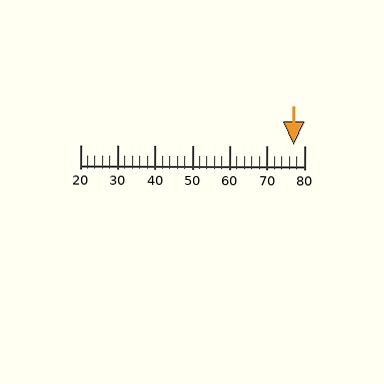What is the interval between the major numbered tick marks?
The major tick marks are spaced 10 units apart.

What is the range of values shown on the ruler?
The ruler shows values from 20 to 80.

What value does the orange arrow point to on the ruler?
The orange arrow points to approximately 77.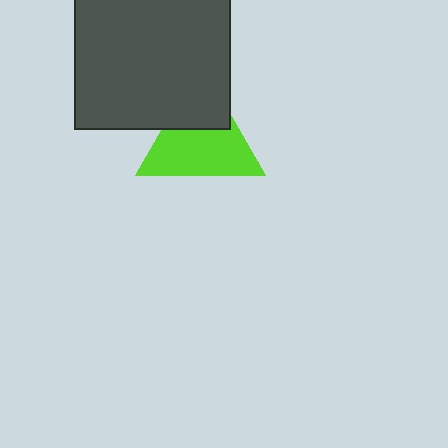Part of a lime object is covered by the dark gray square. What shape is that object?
It is a triangle.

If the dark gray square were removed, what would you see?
You would see the complete lime triangle.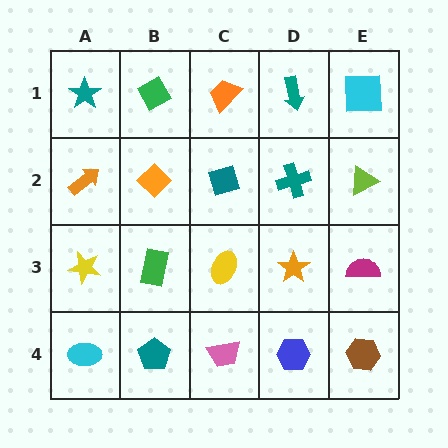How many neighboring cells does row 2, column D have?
4.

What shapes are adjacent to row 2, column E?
A cyan square (row 1, column E), a magenta semicircle (row 3, column E), a teal cross (row 2, column D).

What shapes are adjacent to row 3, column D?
A teal cross (row 2, column D), a blue hexagon (row 4, column D), a yellow ellipse (row 3, column C), a magenta semicircle (row 3, column E).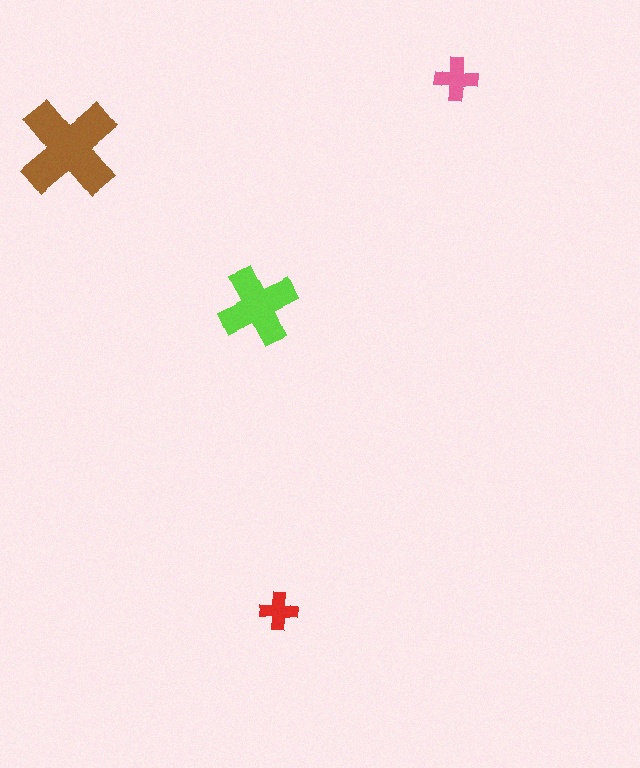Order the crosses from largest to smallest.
the brown one, the lime one, the pink one, the red one.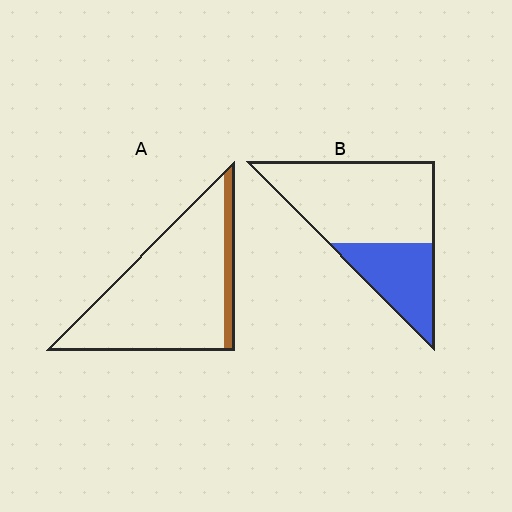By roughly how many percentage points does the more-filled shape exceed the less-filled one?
By roughly 20 percentage points (B over A).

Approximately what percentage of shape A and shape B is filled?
A is approximately 10% and B is approximately 35%.